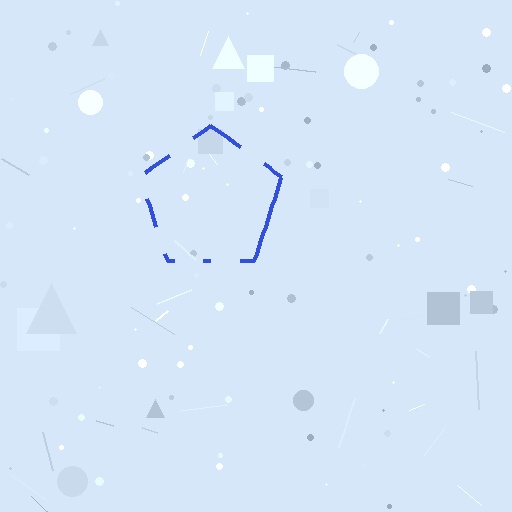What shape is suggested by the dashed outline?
The dashed outline suggests a pentagon.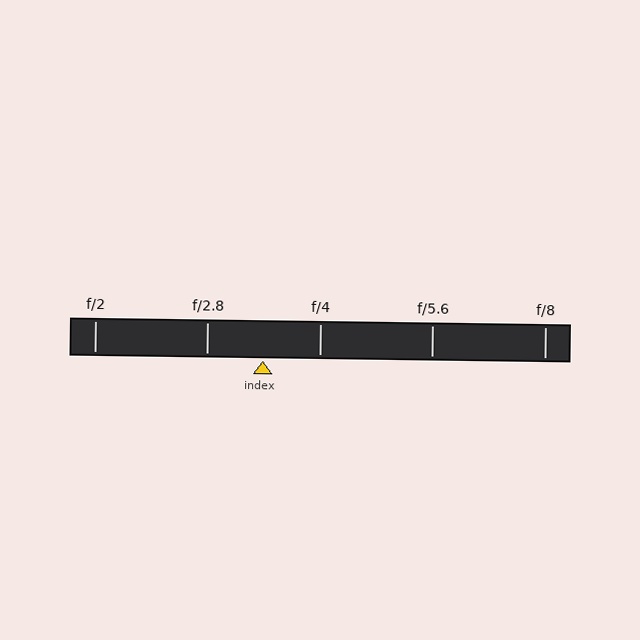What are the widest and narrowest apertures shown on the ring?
The widest aperture shown is f/2 and the narrowest is f/8.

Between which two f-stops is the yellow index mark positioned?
The index mark is between f/2.8 and f/4.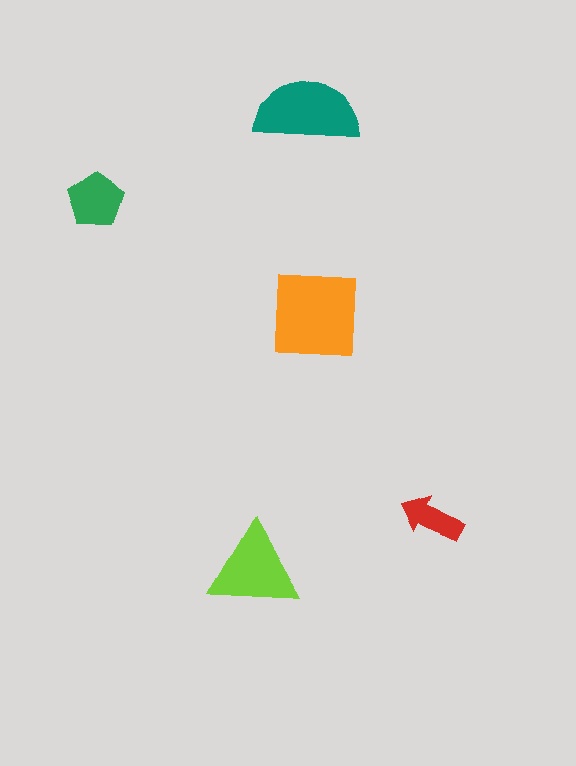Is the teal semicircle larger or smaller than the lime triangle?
Larger.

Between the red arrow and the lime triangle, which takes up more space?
The lime triangle.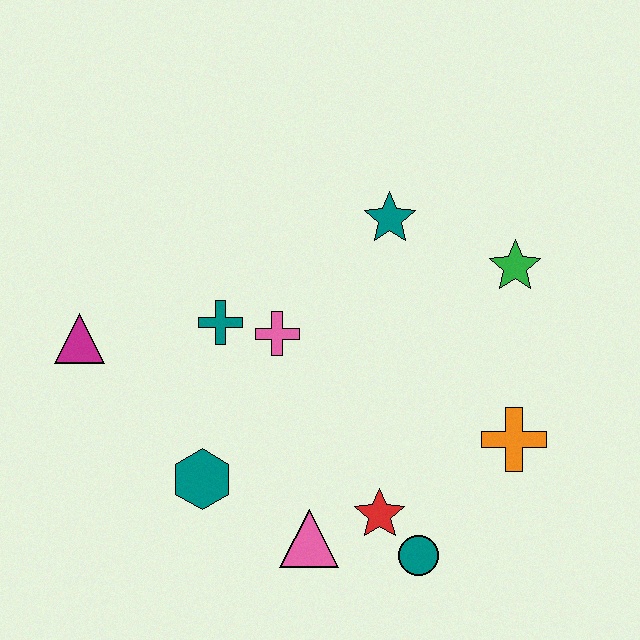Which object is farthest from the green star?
The magenta triangle is farthest from the green star.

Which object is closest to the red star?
The teal circle is closest to the red star.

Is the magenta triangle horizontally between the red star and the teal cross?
No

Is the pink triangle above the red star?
No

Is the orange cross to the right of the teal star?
Yes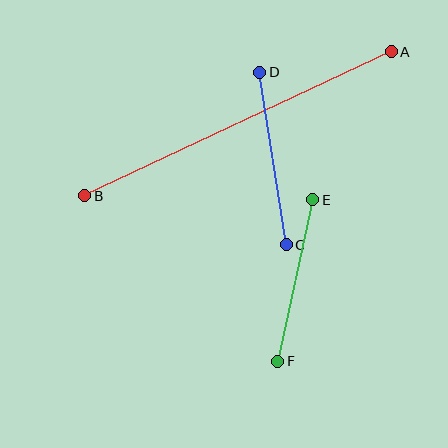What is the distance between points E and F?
The distance is approximately 165 pixels.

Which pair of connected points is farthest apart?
Points A and B are farthest apart.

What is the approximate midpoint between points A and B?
The midpoint is at approximately (238, 124) pixels.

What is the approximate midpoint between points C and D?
The midpoint is at approximately (273, 159) pixels.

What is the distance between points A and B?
The distance is approximately 339 pixels.